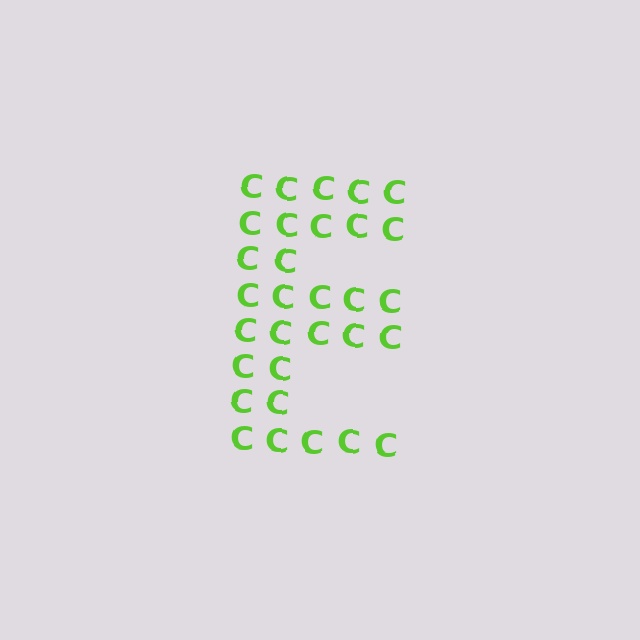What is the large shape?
The large shape is the letter E.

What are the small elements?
The small elements are letter C's.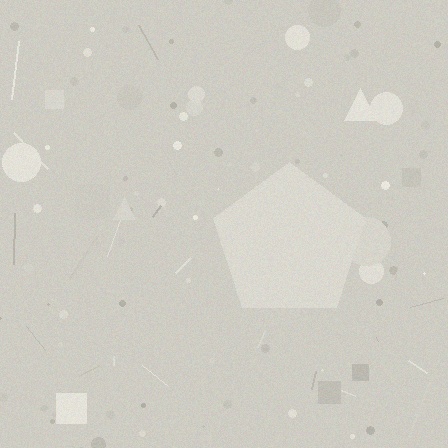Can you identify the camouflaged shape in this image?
The camouflaged shape is a pentagon.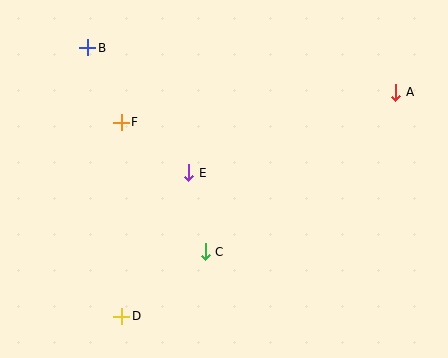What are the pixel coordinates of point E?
Point E is at (189, 173).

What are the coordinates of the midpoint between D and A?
The midpoint between D and A is at (259, 204).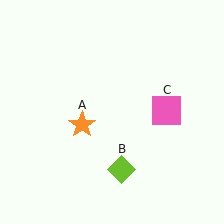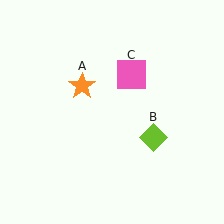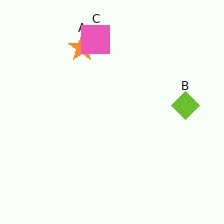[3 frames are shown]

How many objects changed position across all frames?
3 objects changed position: orange star (object A), lime diamond (object B), pink square (object C).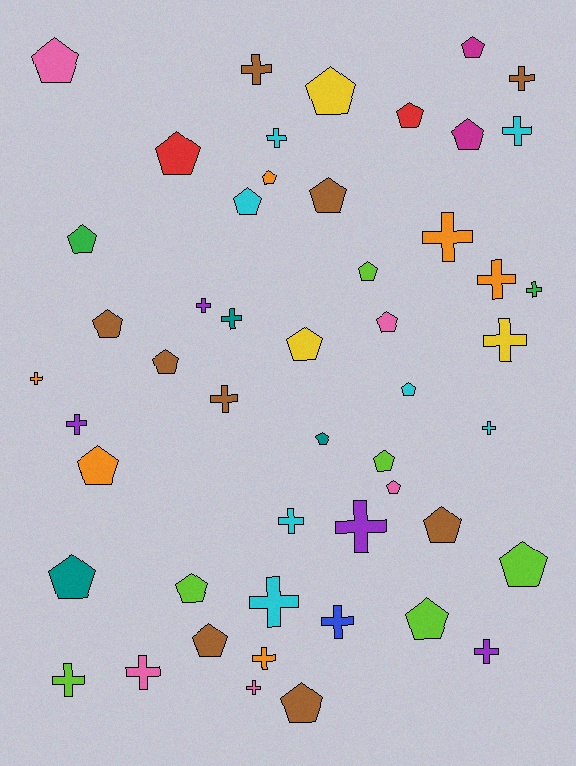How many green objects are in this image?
There are 2 green objects.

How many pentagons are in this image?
There are 27 pentagons.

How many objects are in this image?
There are 50 objects.